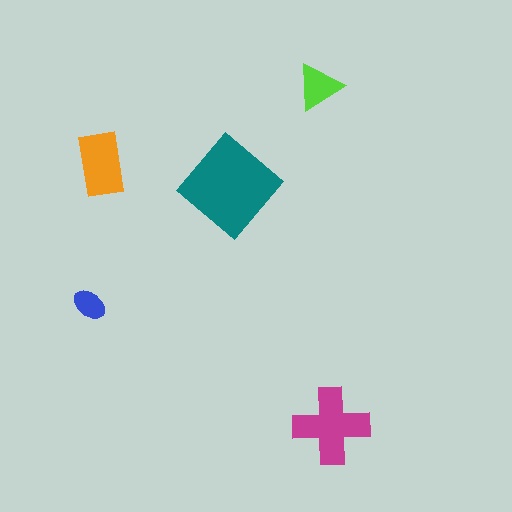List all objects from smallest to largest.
The blue ellipse, the lime triangle, the orange rectangle, the magenta cross, the teal diamond.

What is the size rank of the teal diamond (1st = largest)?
1st.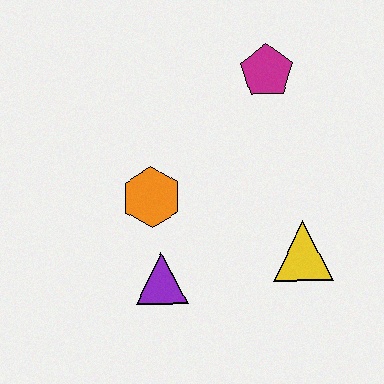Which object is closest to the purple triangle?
The orange hexagon is closest to the purple triangle.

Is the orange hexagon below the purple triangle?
No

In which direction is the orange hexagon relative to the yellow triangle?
The orange hexagon is to the left of the yellow triangle.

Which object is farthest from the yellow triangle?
The magenta pentagon is farthest from the yellow triangle.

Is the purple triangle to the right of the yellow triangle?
No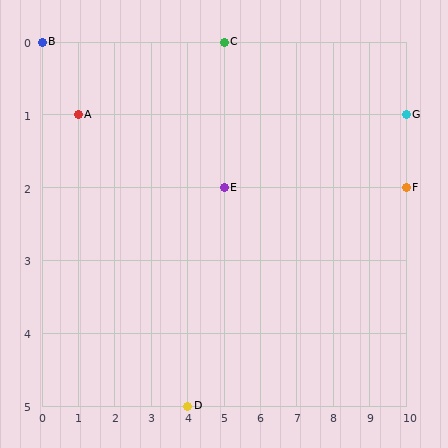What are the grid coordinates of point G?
Point G is at grid coordinates (10, 1).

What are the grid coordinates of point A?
Point A is at grid coordinates (1, 1).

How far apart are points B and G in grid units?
Points B and G are 10 columns and 1 row apart (about 10.0 grid units diagonally).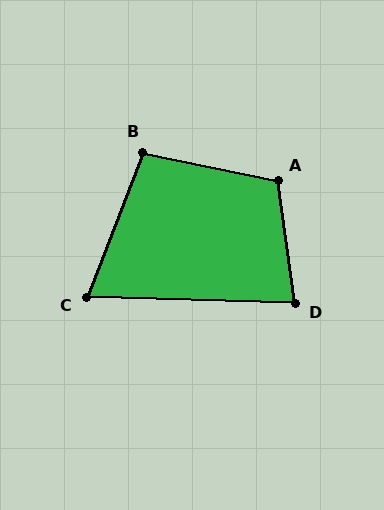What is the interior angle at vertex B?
Approximately 99 degrees (obtuse).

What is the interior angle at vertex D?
Approximately 81 degrees (acute).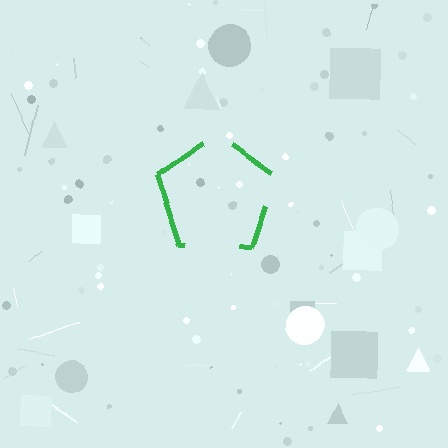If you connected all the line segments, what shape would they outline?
They would outline a pentagon.